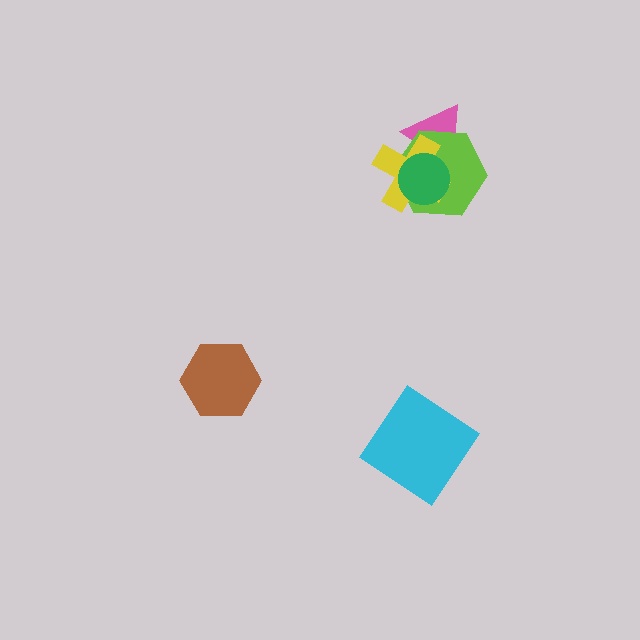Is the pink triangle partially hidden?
Yes, it is partially covered by another shape.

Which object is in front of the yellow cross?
The green circle is in front of the yellow cross.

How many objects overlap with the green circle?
3 objects overlap with the green circle.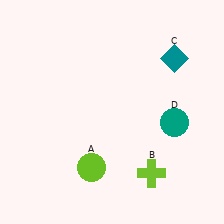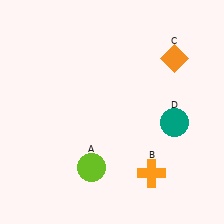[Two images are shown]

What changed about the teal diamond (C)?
In Image 1, C is teal. In Image 2, it changed to orange.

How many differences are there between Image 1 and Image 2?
There are 2 differences between the two images.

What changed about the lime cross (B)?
In Image 1, B is lime. In Image 2, it changed to orange.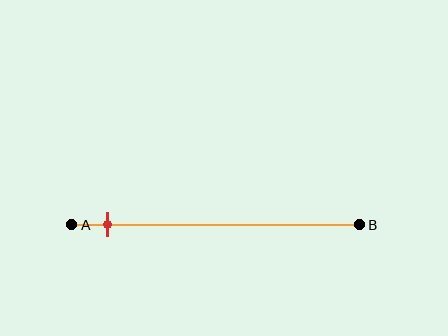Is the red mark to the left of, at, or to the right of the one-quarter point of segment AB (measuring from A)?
The red mark is to the left of the one-quarter point of segment AB.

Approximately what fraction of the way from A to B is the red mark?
The red mark is approximately 10% of the way from A to B.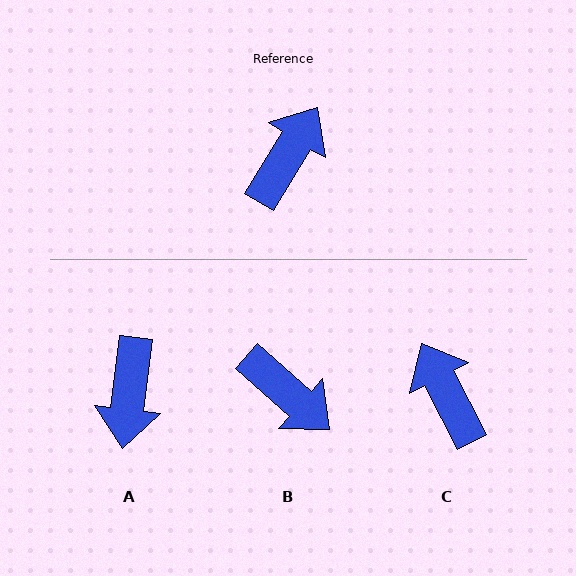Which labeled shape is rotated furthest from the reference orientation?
A, about 155 degrees away.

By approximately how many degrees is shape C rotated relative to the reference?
Approximately 59 degrees counter-clockwise.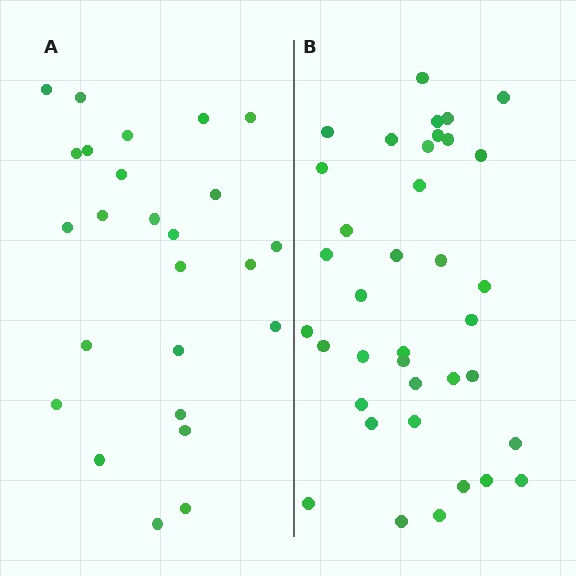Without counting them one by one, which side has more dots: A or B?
Region B (the right region) has more dots.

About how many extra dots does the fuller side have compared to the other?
Region B has roughly 12 or so more dots than region A.